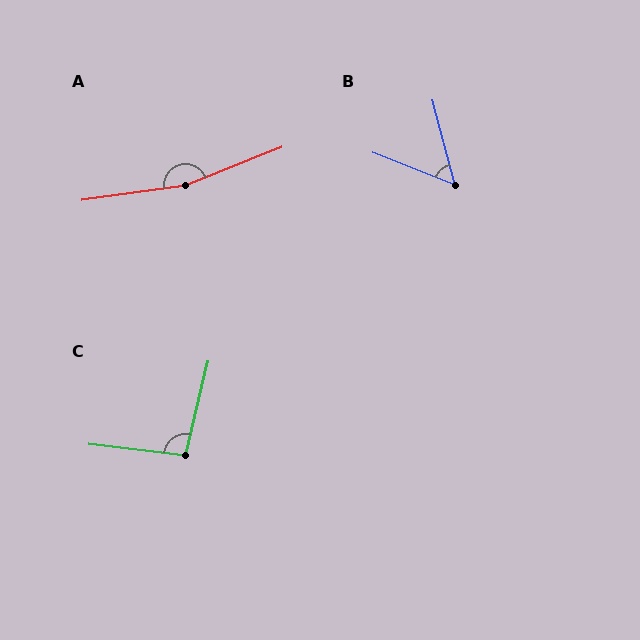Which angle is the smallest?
B, at approximately 54 degrees.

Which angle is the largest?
A, at approximately 166 degrees.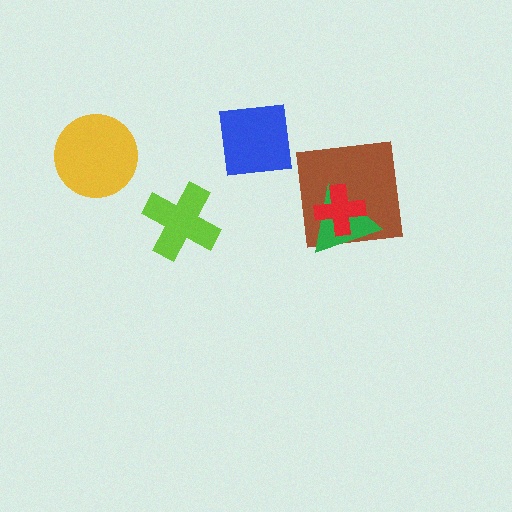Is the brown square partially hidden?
Yes, it is partially covered by another shape.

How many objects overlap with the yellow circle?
0 objects overlap with the yellow circle.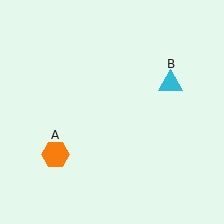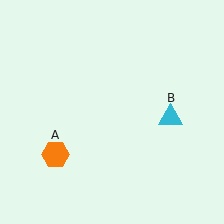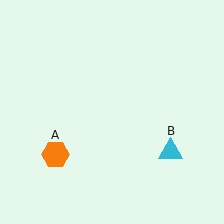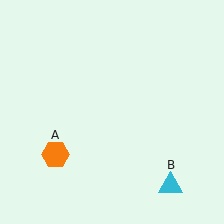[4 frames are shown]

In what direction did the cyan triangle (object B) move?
The cyan triangle (object B) moved down.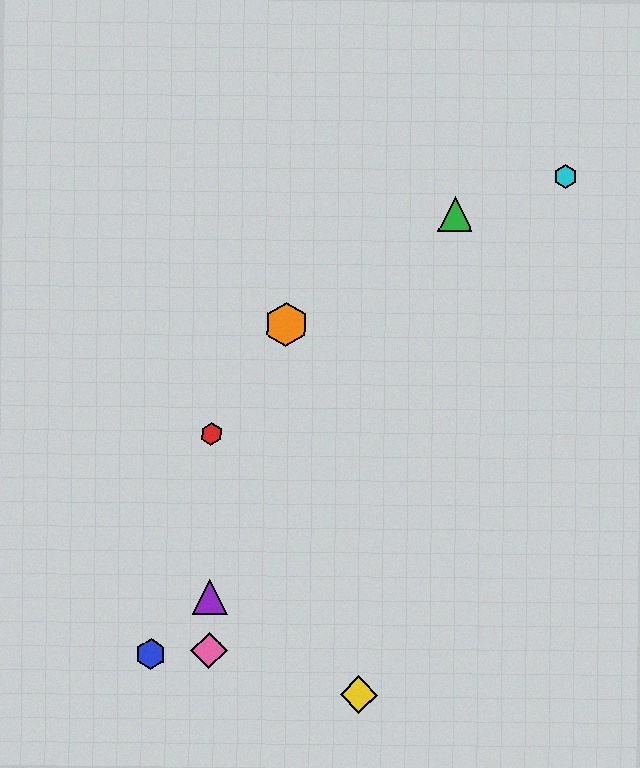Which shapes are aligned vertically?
The red hexagon, the purple triangle, the pink diamond are aligned vertically.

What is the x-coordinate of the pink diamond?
The pink diamond is at x≈209.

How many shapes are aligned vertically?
3 shapes (the red hexagon, the purple triangle, the pink diamond) are aligned vertically.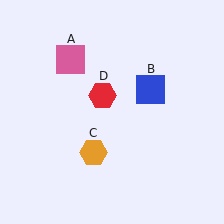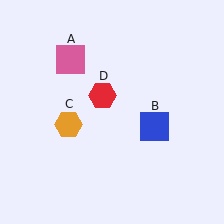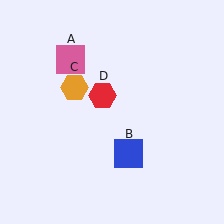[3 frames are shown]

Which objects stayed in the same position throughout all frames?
Pink square (object A) and red hexagon (object D) remained stationary.